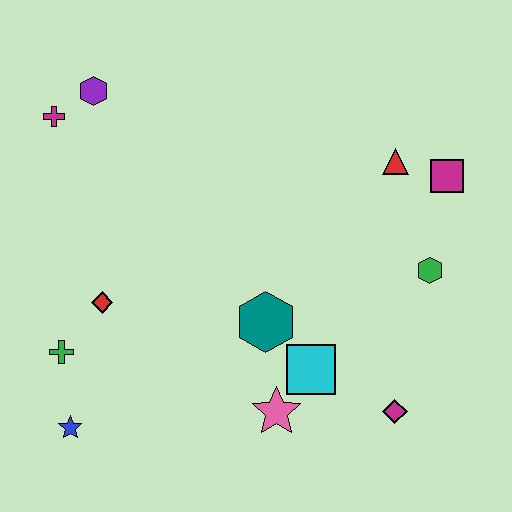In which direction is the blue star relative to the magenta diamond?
The blue star is to the left of the magenta diamond.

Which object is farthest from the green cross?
The magenta square is farthest from the green cross.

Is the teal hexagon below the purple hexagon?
Yes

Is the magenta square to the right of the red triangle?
Yes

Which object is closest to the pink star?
The cyan square is closest to the pink star.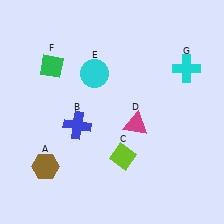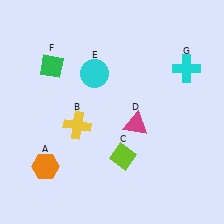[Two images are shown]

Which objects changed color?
A changed from brown to orange. B changed from blue to yellow.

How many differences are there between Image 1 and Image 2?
There are 2 differences between the two images.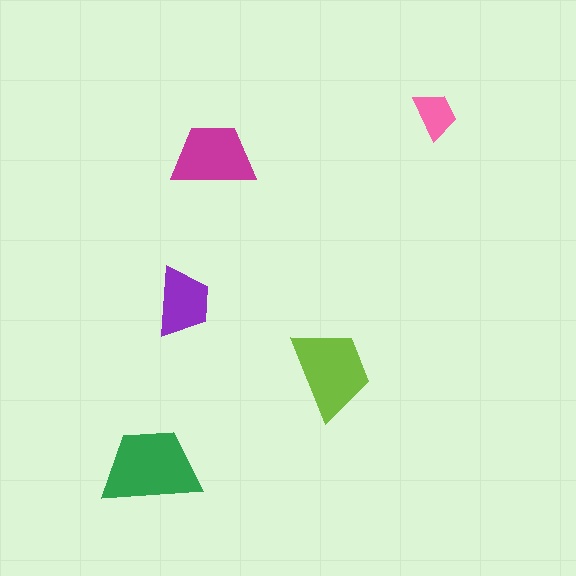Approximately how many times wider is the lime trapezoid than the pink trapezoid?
About 2 times wider.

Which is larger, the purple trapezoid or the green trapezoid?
The green one.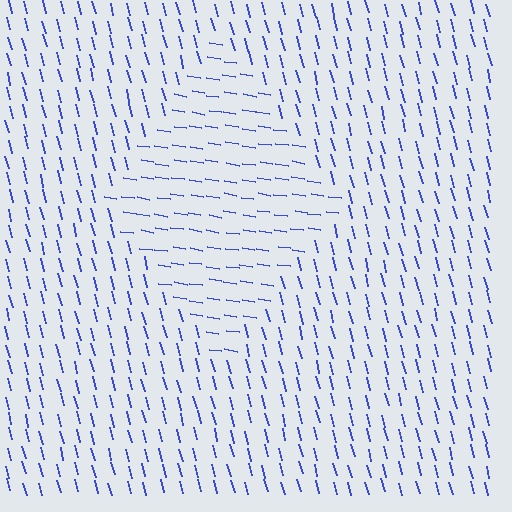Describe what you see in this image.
The image is filled with small blue line segments. A diamond region in the image has lines oriented differently from the surrounding lines, creating a visible texture boundary.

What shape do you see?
I see a diamond.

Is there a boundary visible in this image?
Yes, there is a texture boundary formed by a change in line orientation.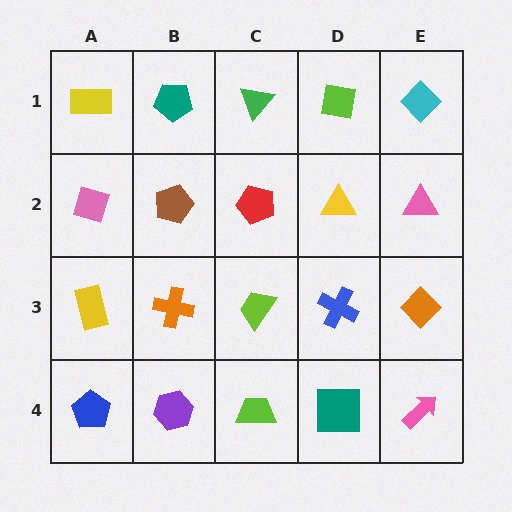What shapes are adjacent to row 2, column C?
A green triangle (row 1, column C), a lime trapezoid (row 3, column C), a brown pentagon (row 2, column B), a yellow triangle (row 2, column D).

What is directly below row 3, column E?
A pink arrow.